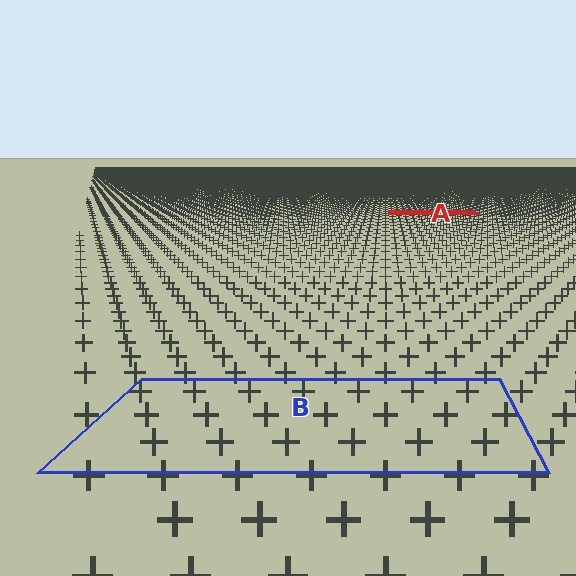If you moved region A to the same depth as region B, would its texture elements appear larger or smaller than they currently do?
They would appear larger. At a closer depth, the same texture elements are projected at a bigger on-screen size.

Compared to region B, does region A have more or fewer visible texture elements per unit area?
Region A has more texture elements per unit area — they are packed more densely because it is farther away.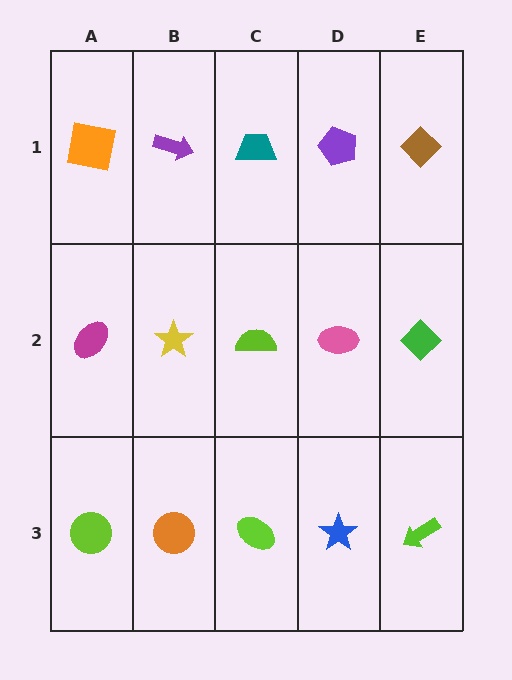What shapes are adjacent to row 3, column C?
A lime semicircle (row 2, column C), an orange circle (row 3, column B), a blue star (row 3, column D).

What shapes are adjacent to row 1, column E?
A green diamond (row 2, column E), a purple pentagon (row 1, column D).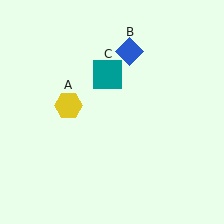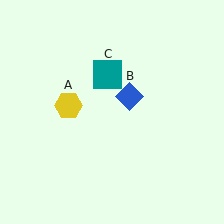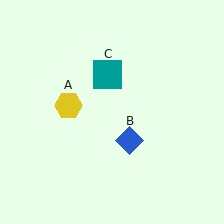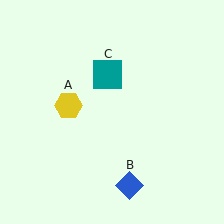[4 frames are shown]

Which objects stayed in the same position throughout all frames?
Yellow hexagon (object A) and teal square (object C) remained stationary.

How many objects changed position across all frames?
1 object changed position: blue diamond (object B).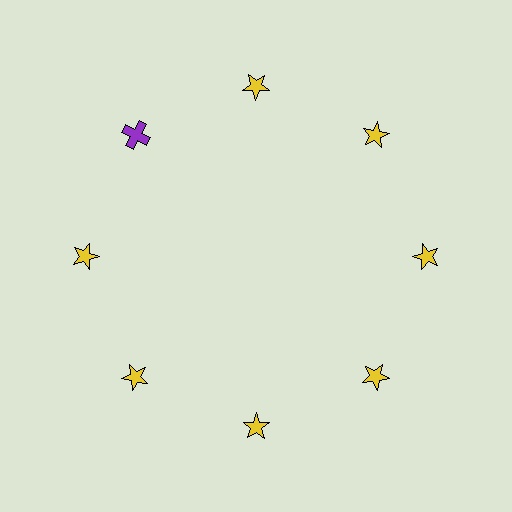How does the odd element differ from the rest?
It differs in both color (purple instead of yellow) and shape (cross instead of star).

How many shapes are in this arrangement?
There are 8 shapes arranged in a ring pattern.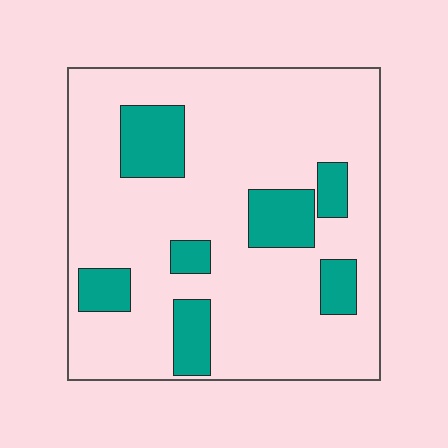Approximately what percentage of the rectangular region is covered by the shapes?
Approximately 20%.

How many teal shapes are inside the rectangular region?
7.